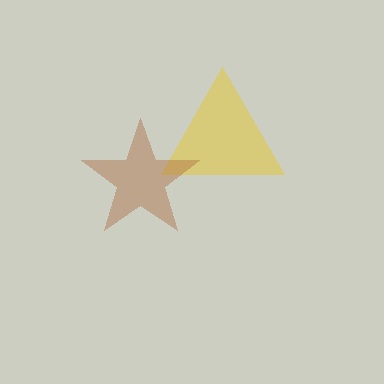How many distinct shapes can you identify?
There are 2 distinct shapes: a yellow triangle, a brown star.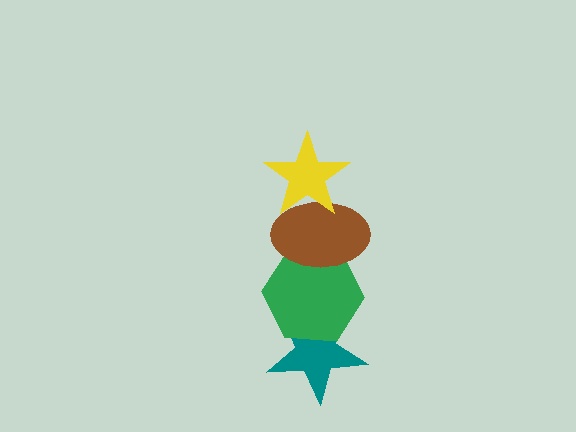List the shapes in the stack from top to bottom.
From top to bottom: the yellow star, the brown ellipse, the green hexagon, the teal star.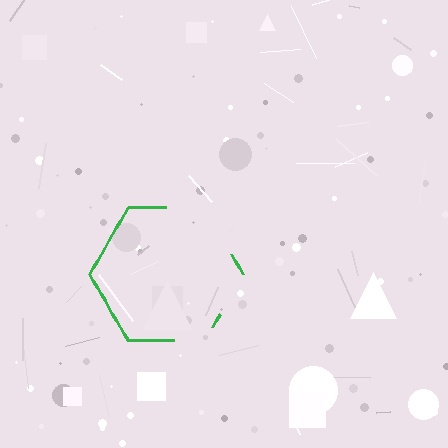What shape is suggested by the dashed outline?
The dashed outline suggests a hexagon.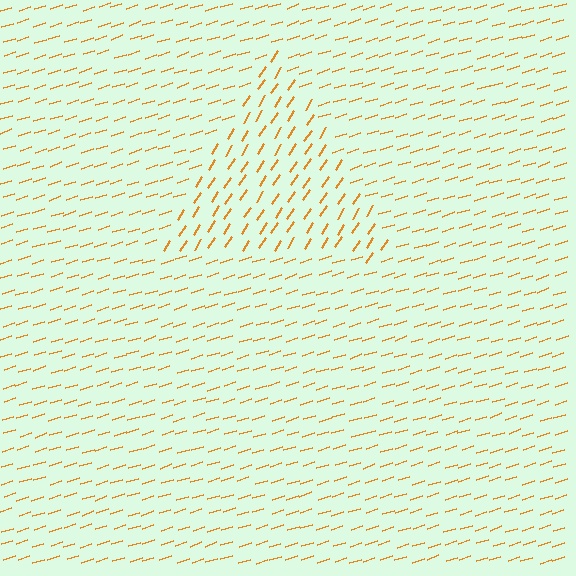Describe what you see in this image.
The image is filled with small orange line segments. A triangle region in the image has lines oriented differently from the surrounding lines, creating a visible texture boundary.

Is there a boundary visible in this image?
Yes, there is a texture boundary formed by a change in line orientation.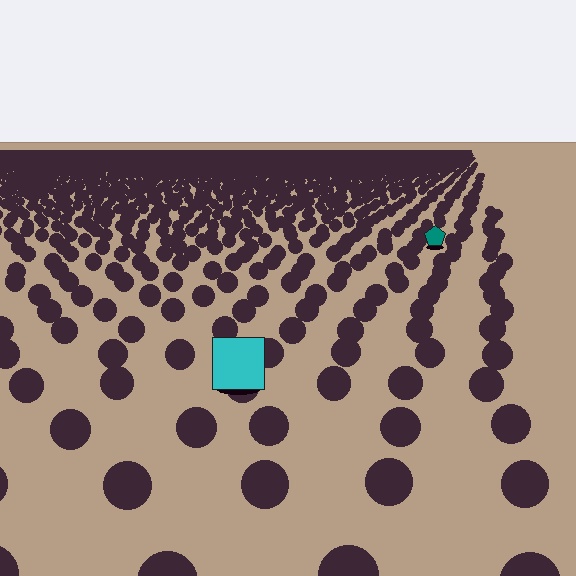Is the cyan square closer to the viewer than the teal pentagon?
Yes. The cyan square is closer — you can tell from the texture gradient: the ground texture is coarser near it.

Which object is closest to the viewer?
The cyan square is closest. The texture marks near it are larger and more spread out.